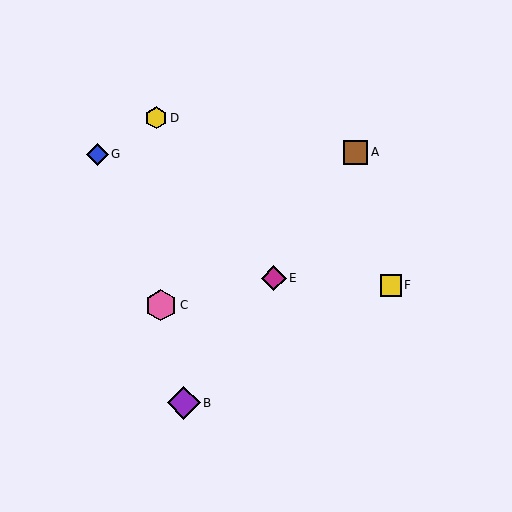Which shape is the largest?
The purple diamond (labeled B) is the largest.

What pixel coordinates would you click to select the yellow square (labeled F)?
Click at (391, 285) to select the yellow square F.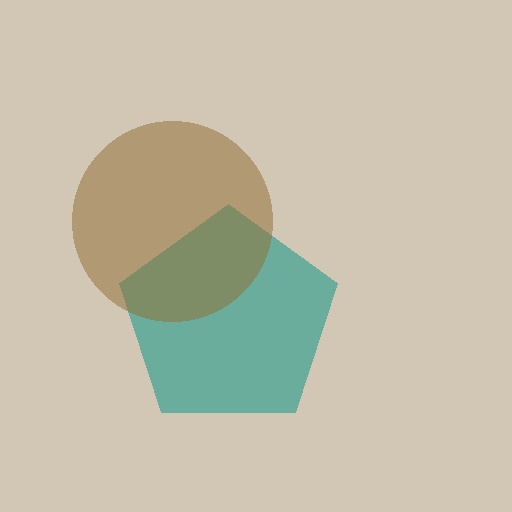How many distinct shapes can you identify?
There are 2 distinct shapes: a teal pentagon, a brown circle.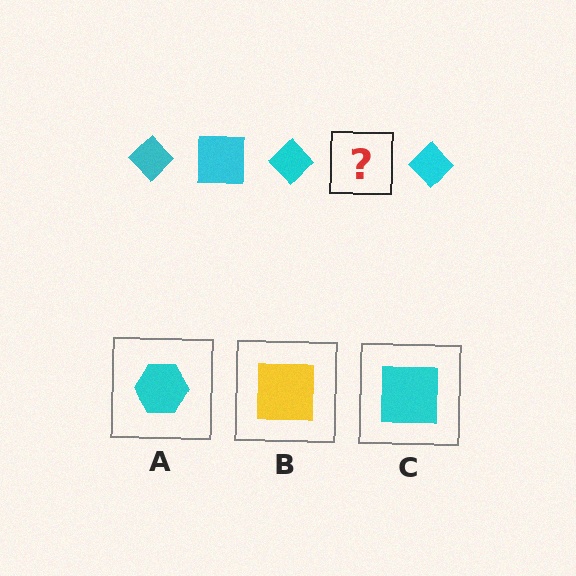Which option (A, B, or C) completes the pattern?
C.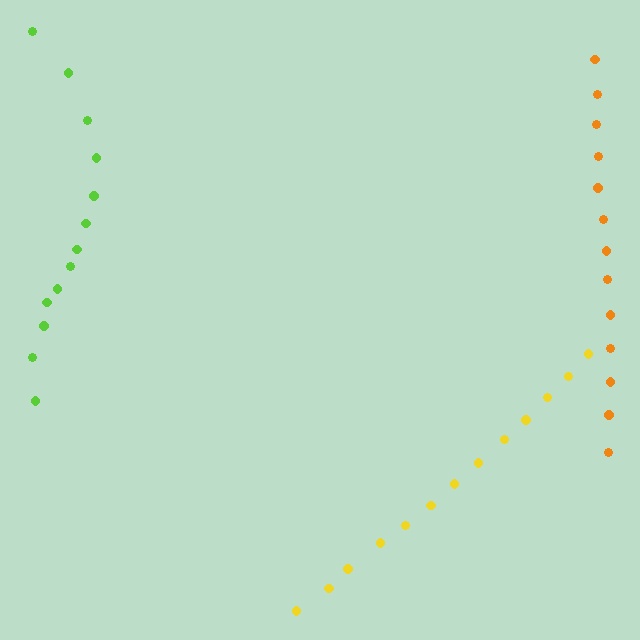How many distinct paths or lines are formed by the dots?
There are 3 distinct paths.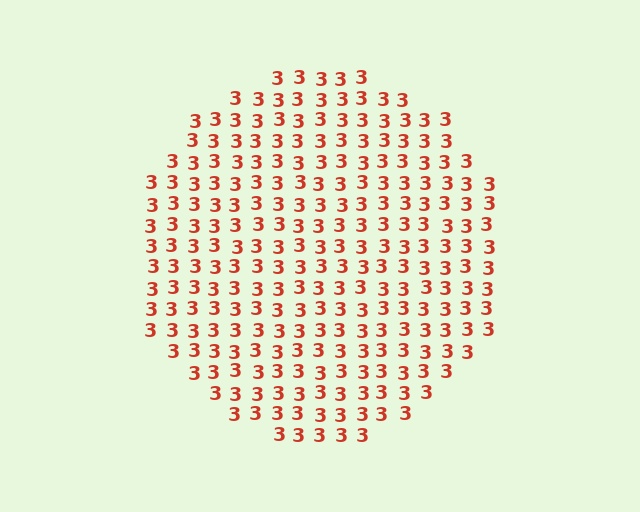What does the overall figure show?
The overall figure shows a circle.